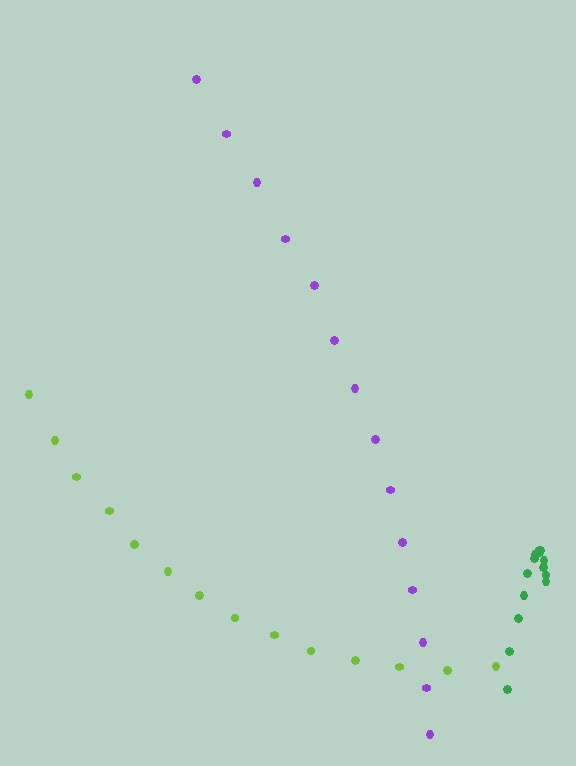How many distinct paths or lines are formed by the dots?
There are 3 distinct paths.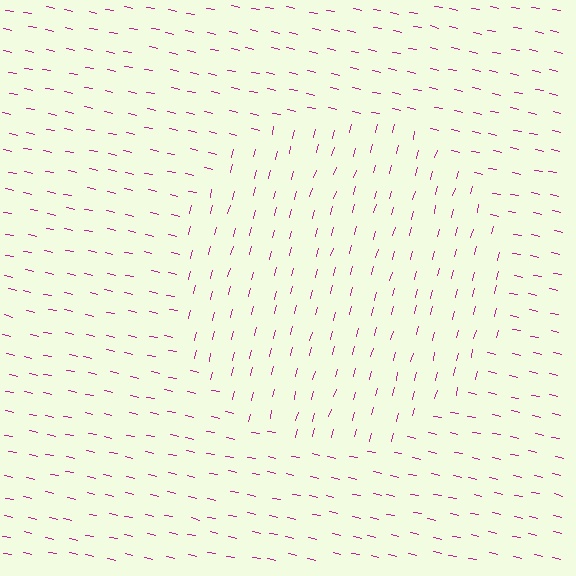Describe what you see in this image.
The image is filled with small magenta line segments. A circle region in the image has lines oriented differently from the surrounding lines, creating a visible texture boundary.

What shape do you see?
I see a circle.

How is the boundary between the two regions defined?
The boundary is defined purely by a change in line orientation (approximately 87 degrees difference). All lines are the same color and thickness.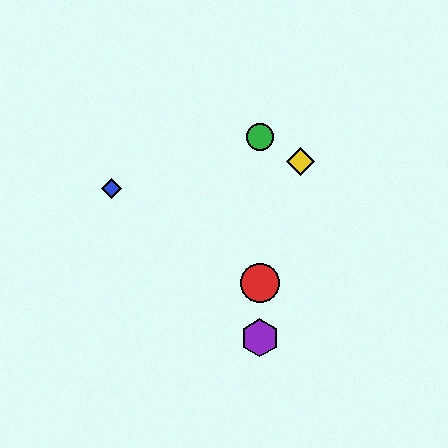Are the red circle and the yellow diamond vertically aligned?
No, the red circle is at x≈260 and the yellow diamond is at x≈301.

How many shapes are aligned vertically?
3 shapes (the red circle, the green circle, the purple hexagon) are aligned vertically.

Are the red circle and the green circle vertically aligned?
Yes, both are at x≈260.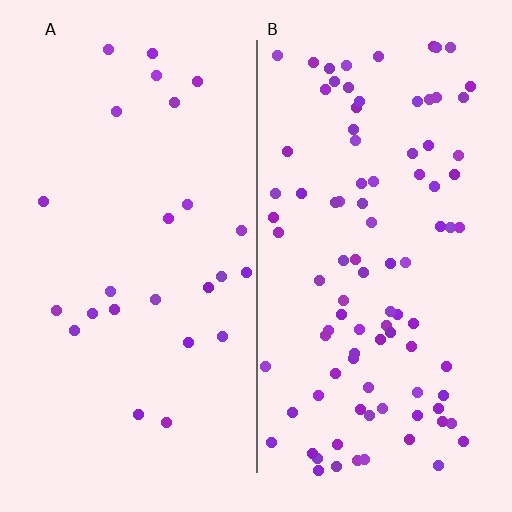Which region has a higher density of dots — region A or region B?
B (the right).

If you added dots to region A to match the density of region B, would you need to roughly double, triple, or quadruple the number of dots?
Approximately quadruple.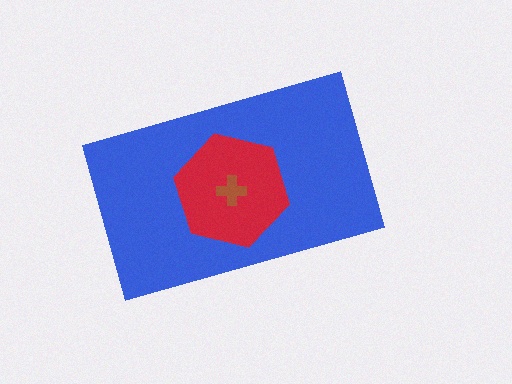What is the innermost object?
The brown cross.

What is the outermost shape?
The blue rectangle.